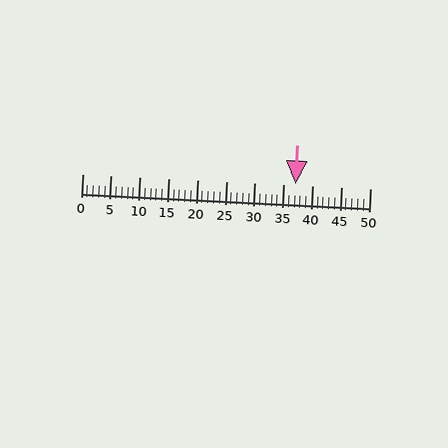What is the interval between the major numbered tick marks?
The major tick marks are spaced 5 units apart.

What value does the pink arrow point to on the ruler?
The pink arrow points to approximately 37.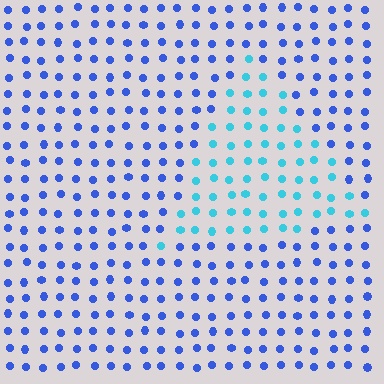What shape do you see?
I see a triangle.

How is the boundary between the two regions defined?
The boundary is defined purely by a slight shift in hue (about 41 degrees). Spacing, size, and orientation are identical on both sides.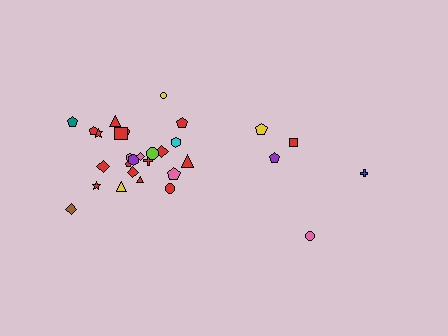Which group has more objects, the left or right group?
The left group.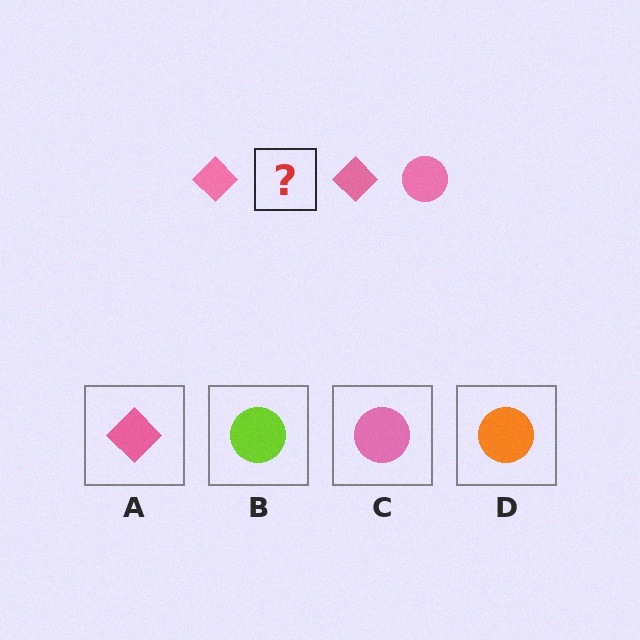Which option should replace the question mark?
Option C.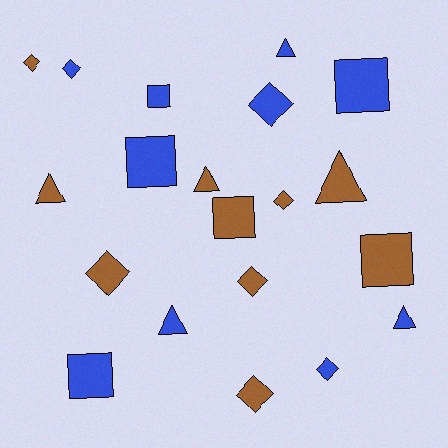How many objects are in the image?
There are 20 objects.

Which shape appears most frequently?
Diamond, with 8 objects.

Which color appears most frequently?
Blue, with 10 objects.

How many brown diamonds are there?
There are 5 brown diamonds.